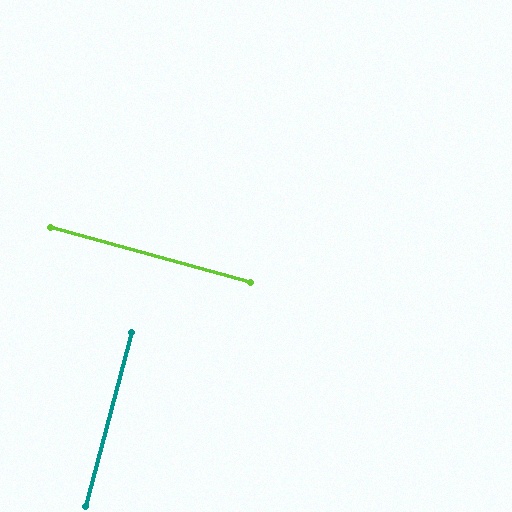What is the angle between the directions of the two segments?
Approximately 89 degrees.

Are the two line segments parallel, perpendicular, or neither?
Perpendicular — they meet at approximately 89°.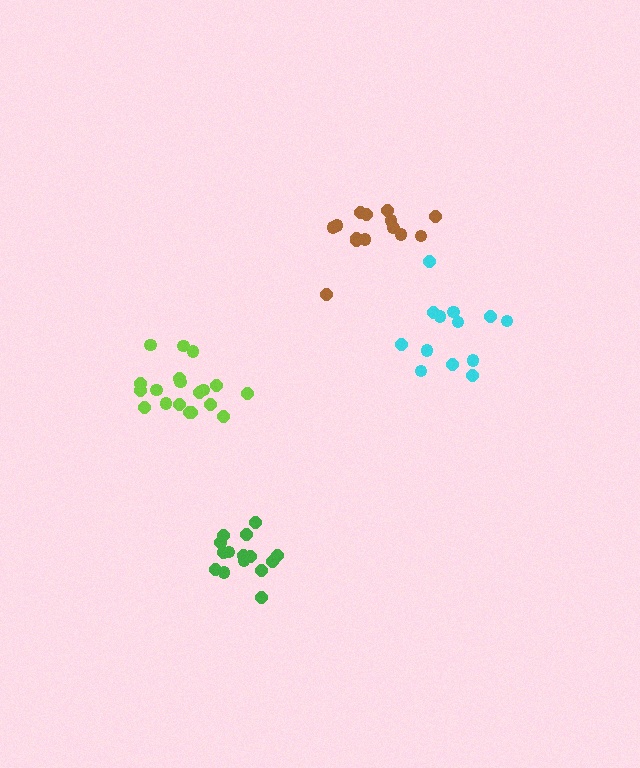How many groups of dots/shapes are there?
There are 4 groups.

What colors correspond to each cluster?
The clusters are colored: cyan, green, lime, brown.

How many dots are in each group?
Group 1: 13 dots, Group 2: 15 dots, Group 3: 19 dots, Group 4: 14 dots (61 total).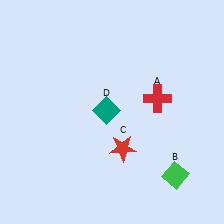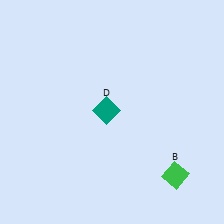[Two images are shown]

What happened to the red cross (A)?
The red cross (A) was removed in Image 2. It was in the top-right area of Image 1.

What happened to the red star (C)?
The red star (C) was removed in Image 2. It was in the bottom-right area of Image 1.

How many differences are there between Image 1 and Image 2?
There are 2 differences between the two images.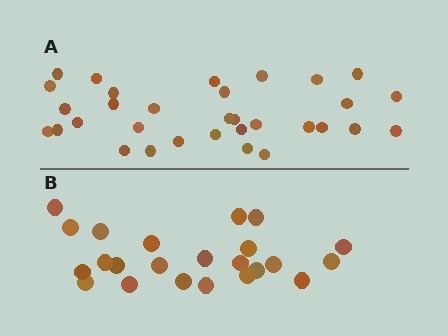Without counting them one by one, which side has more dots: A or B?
Region A (the top region) has more dots.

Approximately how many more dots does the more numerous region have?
Region A has roughly 8 or so more dots than region B.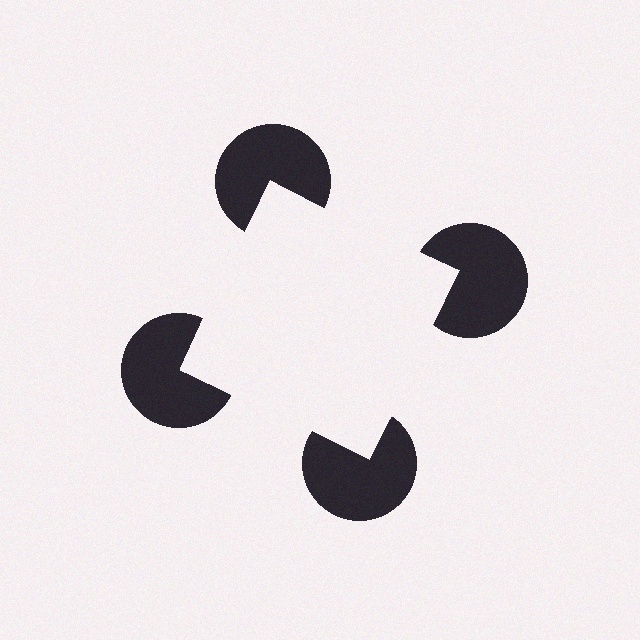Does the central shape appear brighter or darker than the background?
It typically appears slightly brighter than the background, even though no actual brightness change is drawn.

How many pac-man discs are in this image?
There are 4 — one at each vertex of the illusory square.